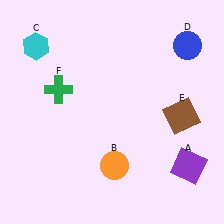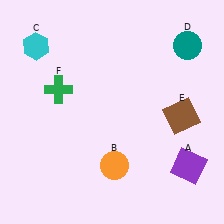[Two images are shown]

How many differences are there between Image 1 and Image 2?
There is 1 difference between the two images.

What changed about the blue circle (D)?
In Image 1, D is blue. In Image 2, it changed to teal.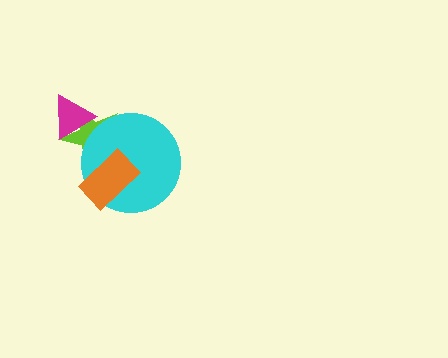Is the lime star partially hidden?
Yes, it is partially covered by another shape.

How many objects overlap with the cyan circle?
2 objects overlap with the cyan circle.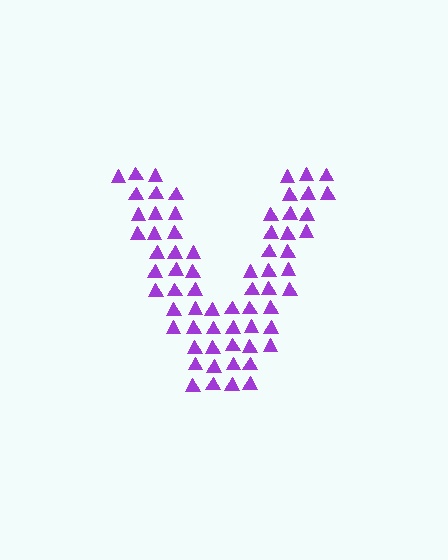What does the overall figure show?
The overall figure shows the letter V.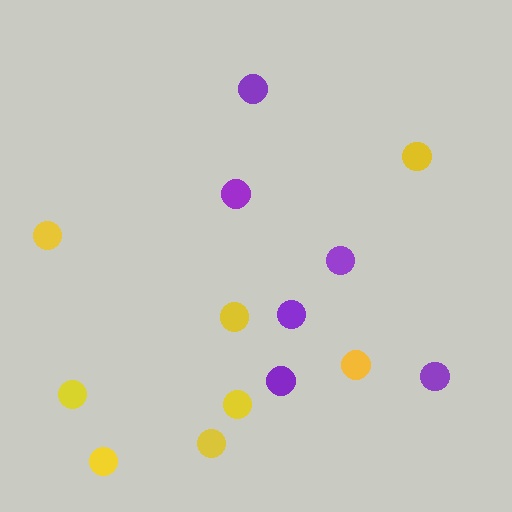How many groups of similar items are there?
There are 2 groups: one group of purple circles (6) and one group of yellow circles (8).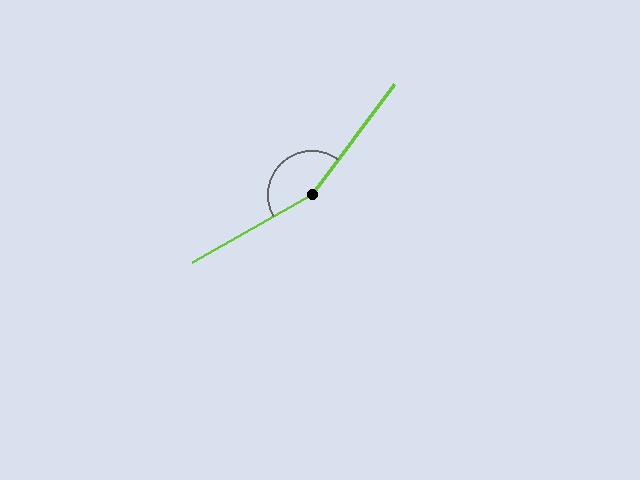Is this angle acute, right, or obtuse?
It is obtuse.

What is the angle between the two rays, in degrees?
Approximately 156 degrees.